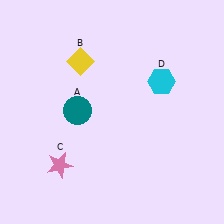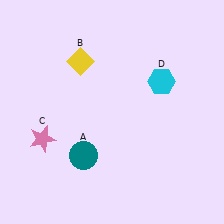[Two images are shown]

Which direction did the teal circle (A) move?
The teal circle (A) moved down.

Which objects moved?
The objects that moved are: the teal circle (A), the pink star (C).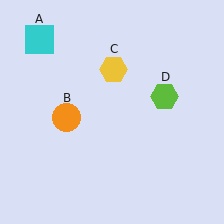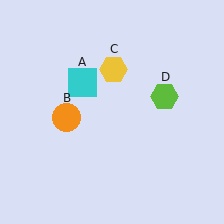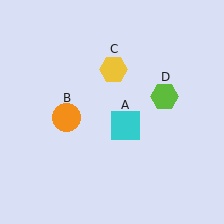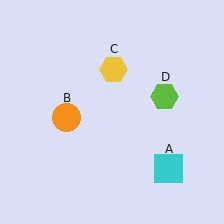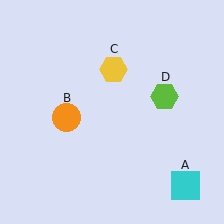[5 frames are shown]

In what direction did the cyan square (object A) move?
The cyan square (object A) moved down and to the right.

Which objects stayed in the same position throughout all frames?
Orange circle (object B) and yellow hexagon (object C) and lime hexagon (object D) remained stationary.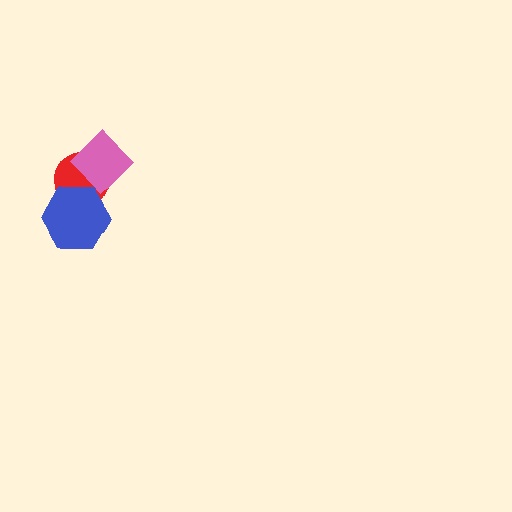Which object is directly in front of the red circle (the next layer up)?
The blue hexagon is directly in front of the red circle.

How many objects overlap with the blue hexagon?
1 object overlaps with the blue hexagon.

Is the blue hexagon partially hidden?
No, no other shape covers it.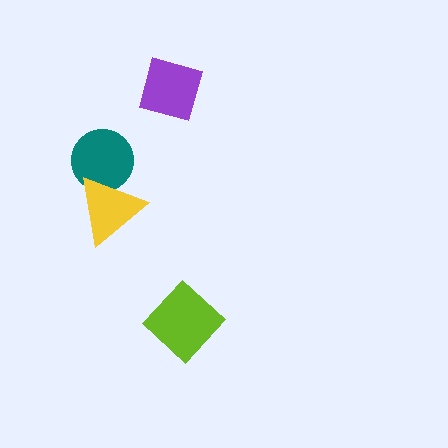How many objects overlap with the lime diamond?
0 objects overlap with the lime diamond.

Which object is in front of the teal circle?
The yellow triangle is in front of the teal circle.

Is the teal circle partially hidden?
Yes, it is partially covered by another shape.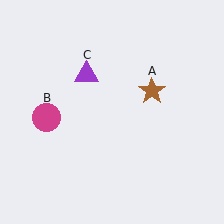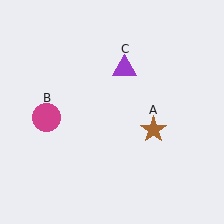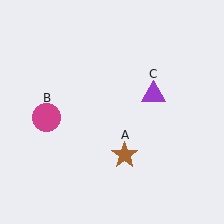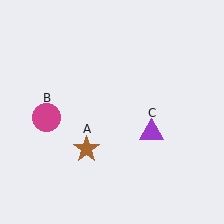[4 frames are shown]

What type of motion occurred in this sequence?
The brown star (object A), purple triangle (object C) rotated clockwise around the center of the scene.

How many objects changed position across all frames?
2 objects changed position: brown star (object A), purple triangle (object C).